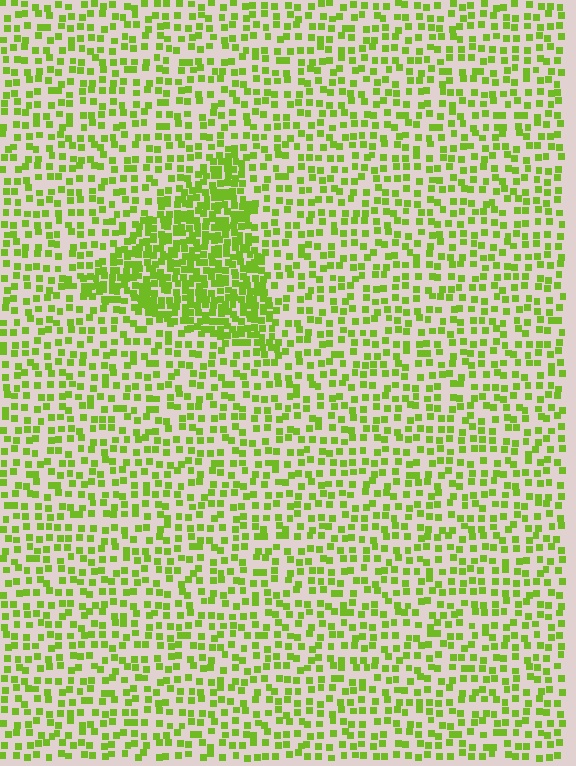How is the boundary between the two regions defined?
The boundary is defined by a change in element density (approximately 2.3x ratio). All elements are the same color, size, and shape.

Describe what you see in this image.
The image contains small lime elements arranged at two different densities. A triangle-shaped region is visible where the elements are more densely packed than the surrounding area.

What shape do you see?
I see a triangle.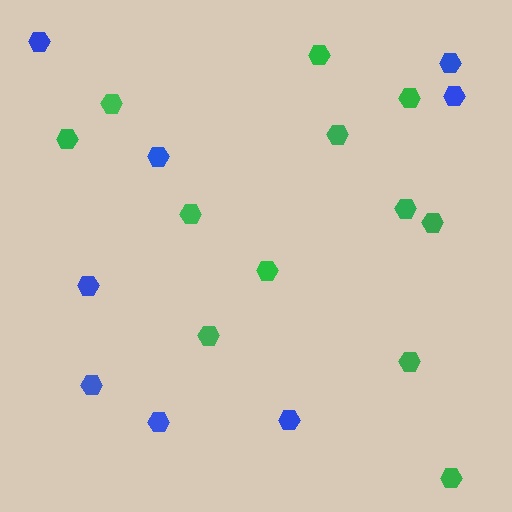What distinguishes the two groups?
There are 2 groups: one group of blue hexagons (8) and one group of green hexagons (12).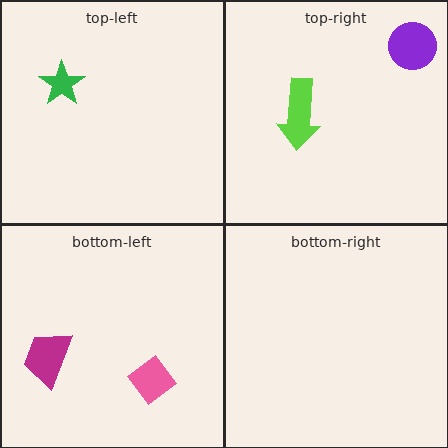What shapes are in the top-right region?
The lime arrow, the purple circle.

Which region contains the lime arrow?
The top-right region.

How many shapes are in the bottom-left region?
2.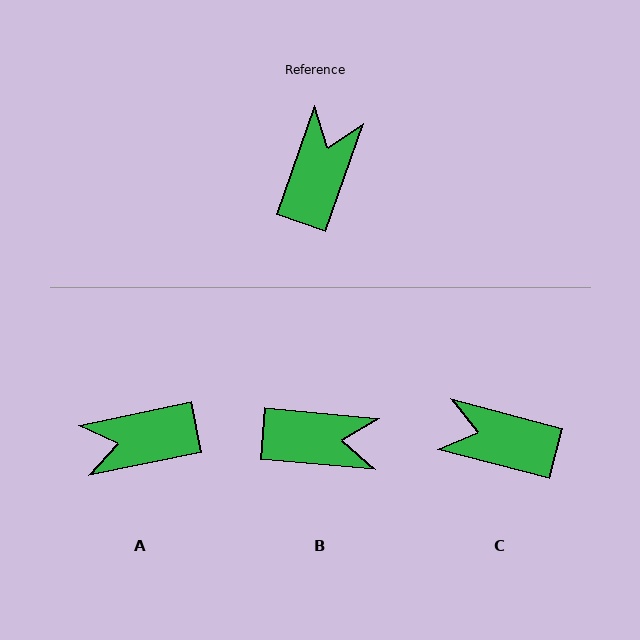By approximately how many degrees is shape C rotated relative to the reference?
Approximately 95 degrees counter-clockwise.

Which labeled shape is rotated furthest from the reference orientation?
A, about 121 degrees away.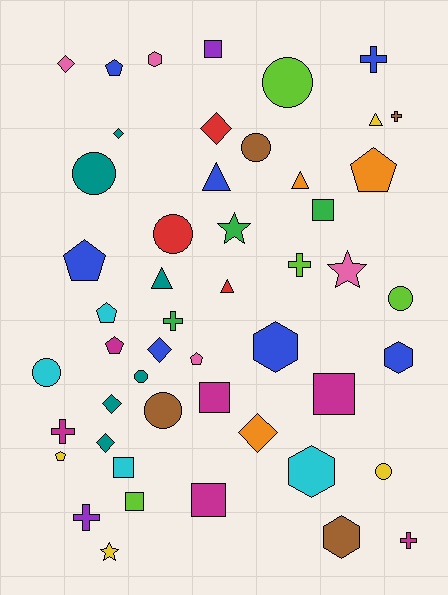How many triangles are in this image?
There are 5 triangles.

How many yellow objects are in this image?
There are 4 yellow objects.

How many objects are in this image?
There are 50 objects.